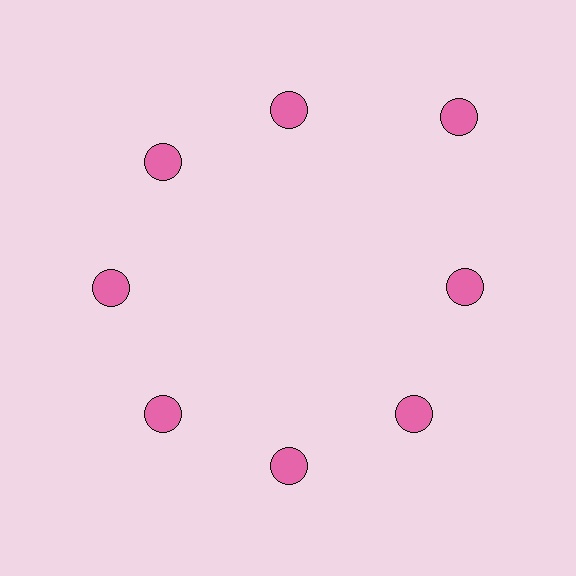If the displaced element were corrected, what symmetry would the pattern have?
It would have 8-fold rotational symmetry — the pattern would map onto itself every 45 degrees.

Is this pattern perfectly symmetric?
No. The 8 pink circles are arranged in a ring, but one element near the 2 o'clock position is pushed outward from the center, breaking the 8-fold rotational symmetry.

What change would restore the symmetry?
The symmetry would be restored by moving it inward, back onto the ring so that all 8 circles sit at equal angles and equal distance from the center.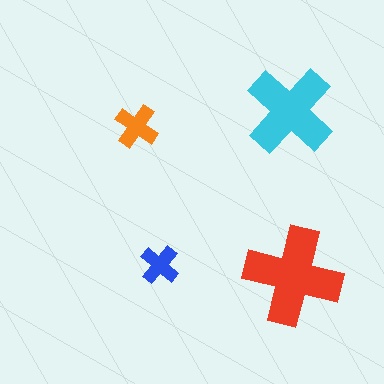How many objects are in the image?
There are 4 objects in the image.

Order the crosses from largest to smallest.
the red one, the cyan one, the orange one, the blue one.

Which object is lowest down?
The red cross is bottommost.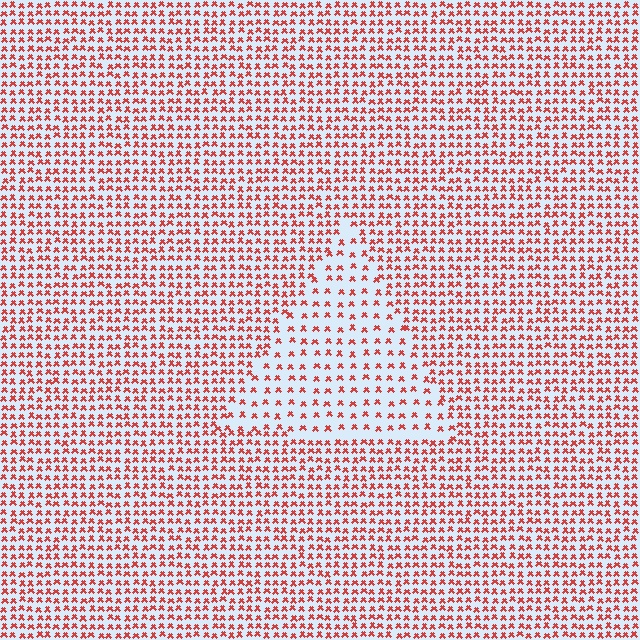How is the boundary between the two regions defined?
The boundary is defined by a change in element density (approximately 2.0x ratio). All elements are the same color, size, and shape.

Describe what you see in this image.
The image contains small red elements arranged at two different densities. A triangle-shaped region is visible where the elements are less densely packed than the surrounding area.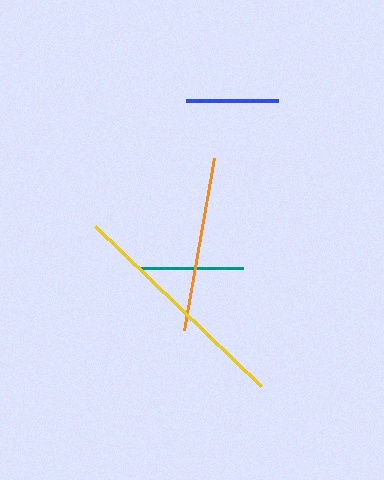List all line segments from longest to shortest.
From longest to shortest: yellow, orange, teal, blue.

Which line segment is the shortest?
The blue line is the shortest at approximately 93 pixels.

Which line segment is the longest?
The yellow line is the longest at approximately 230 pixels.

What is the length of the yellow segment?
The yellow segment is approximately 230 pixels long.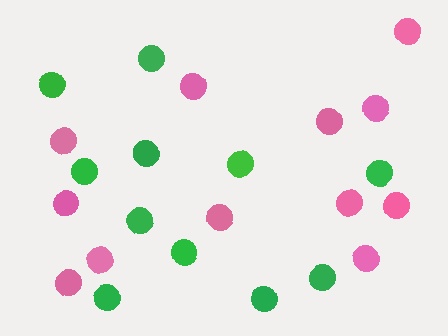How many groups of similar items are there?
There are 2 groups: one group of green circles (11) and one group of pink circles (12).